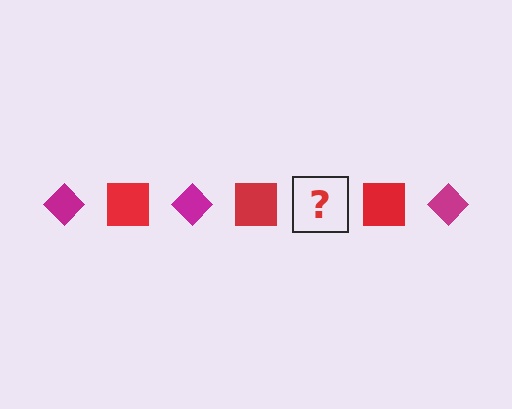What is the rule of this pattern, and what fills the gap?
The rule is that the pattern alternates between magenta diamond and red square. The gap should be filled with a magenta diamond.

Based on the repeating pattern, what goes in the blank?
The blank should be a magenta diamond.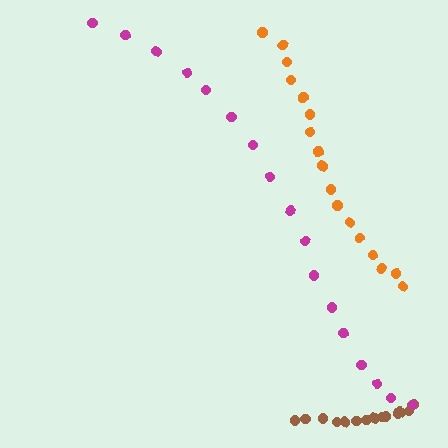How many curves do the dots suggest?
There are 3 distinct paths.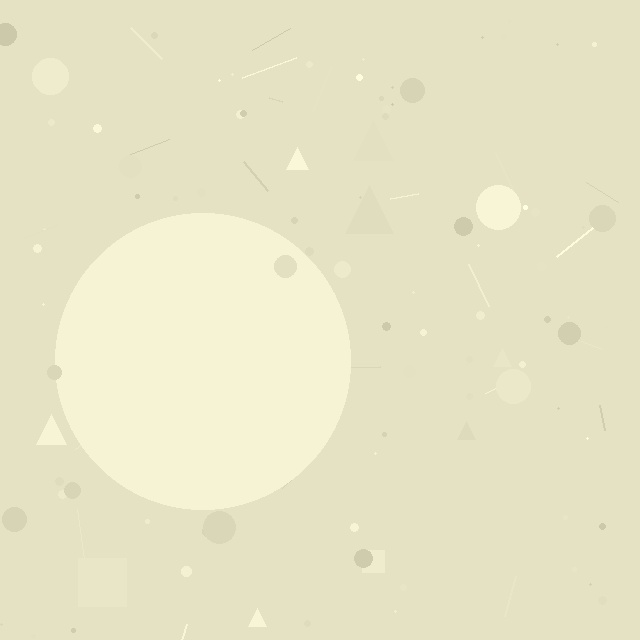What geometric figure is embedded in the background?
A circle is embedded in the background.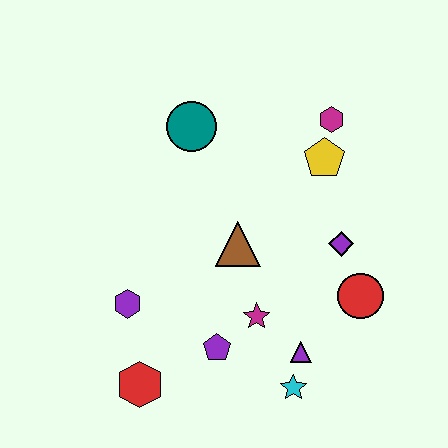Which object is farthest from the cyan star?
The teal circle is farthest from the cyan star.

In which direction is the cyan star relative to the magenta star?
The cyan star is below the magenta star.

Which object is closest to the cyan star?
The purple triangle is closest to the cyan star.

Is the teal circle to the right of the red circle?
No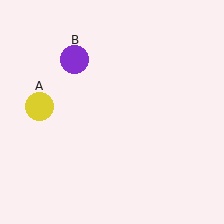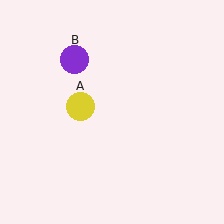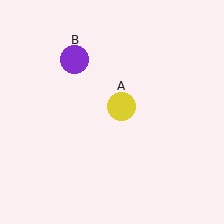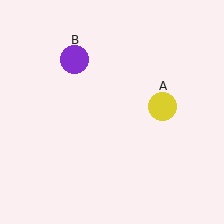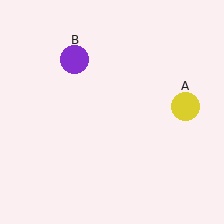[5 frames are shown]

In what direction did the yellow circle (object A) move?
The yellow circle (object A) moved right.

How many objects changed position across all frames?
1 object changed position: yellow circle (object A).